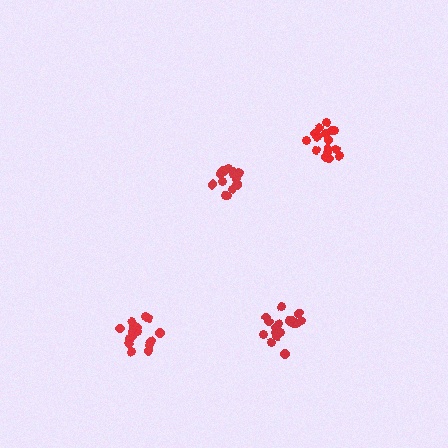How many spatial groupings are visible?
There are 4 spatial groupings.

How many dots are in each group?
Group 1: 16 dots, Group 2: 17 dots, Group 3: 17 dots, Group 4: 18 dots (68 total).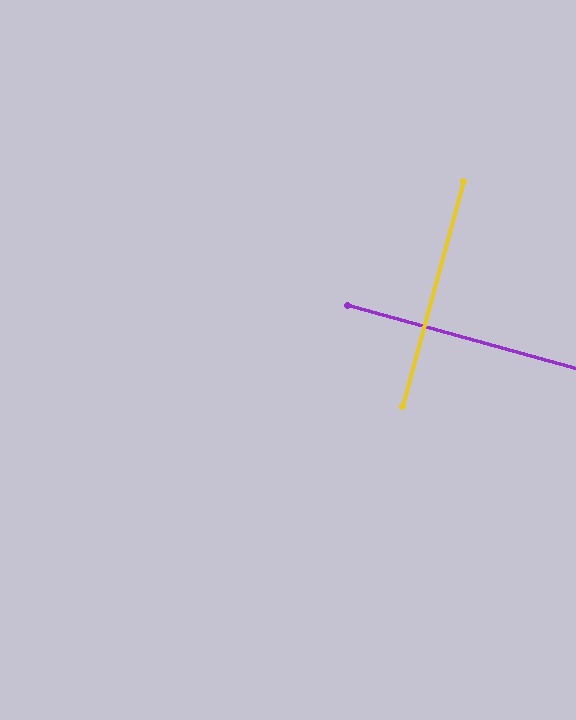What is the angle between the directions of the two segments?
Approximately 90 degrees.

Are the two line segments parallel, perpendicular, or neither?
Perpendicular — they meet at approximately 90°.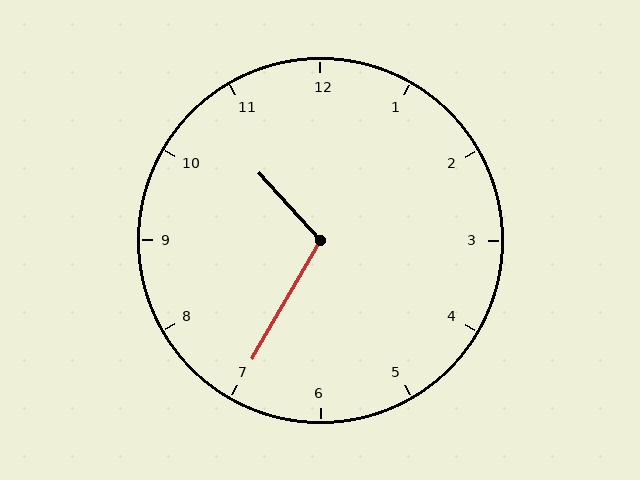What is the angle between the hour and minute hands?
Approximately 108 degrees.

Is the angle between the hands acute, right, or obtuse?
It is obtuse.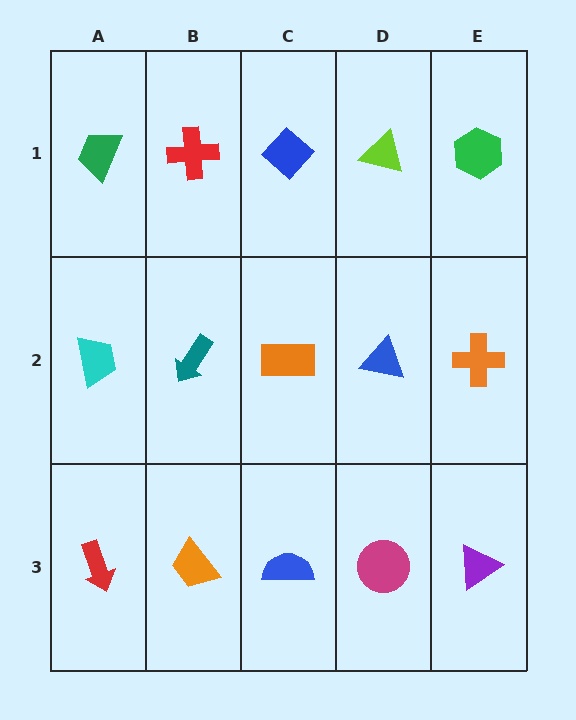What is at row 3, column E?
A purple triangle.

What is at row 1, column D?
A lime triangle.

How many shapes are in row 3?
5 shapes.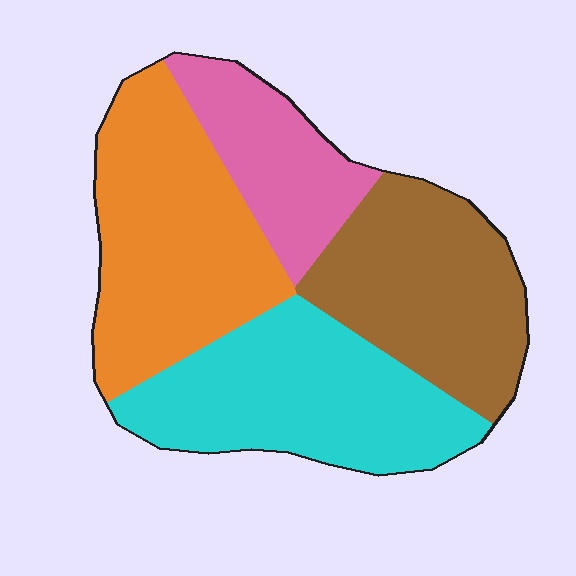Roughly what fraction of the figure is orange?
Orange covers around 30% of the figure.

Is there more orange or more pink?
Orange.